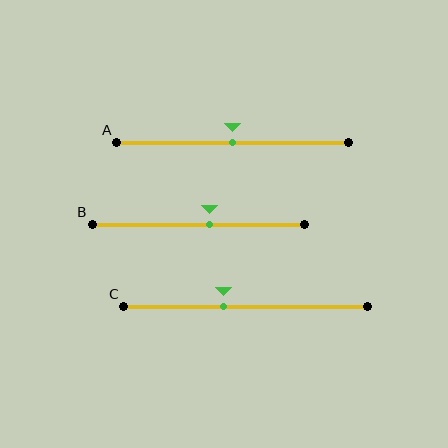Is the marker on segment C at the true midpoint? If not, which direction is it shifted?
No, the marker on segment C is shifted to the left by about 9% of the segment length.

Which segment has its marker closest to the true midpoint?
Segment A has its marker closest to the true midpoint.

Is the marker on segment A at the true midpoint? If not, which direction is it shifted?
Yes, the marker on segment A is at the true midpoint.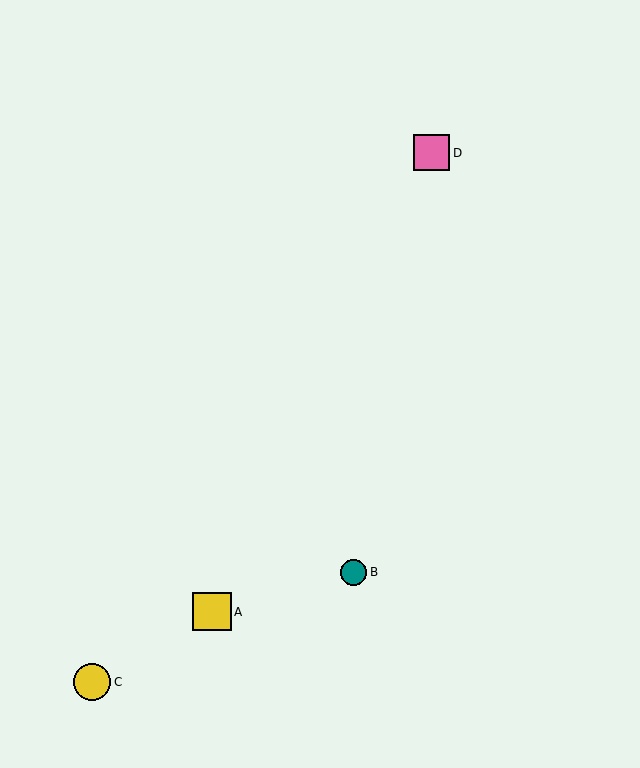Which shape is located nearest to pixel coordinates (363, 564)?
The teal circle (labeled B) at (354, 572) is nearest to that location.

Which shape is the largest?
The yellow square (labeled A) is the largest.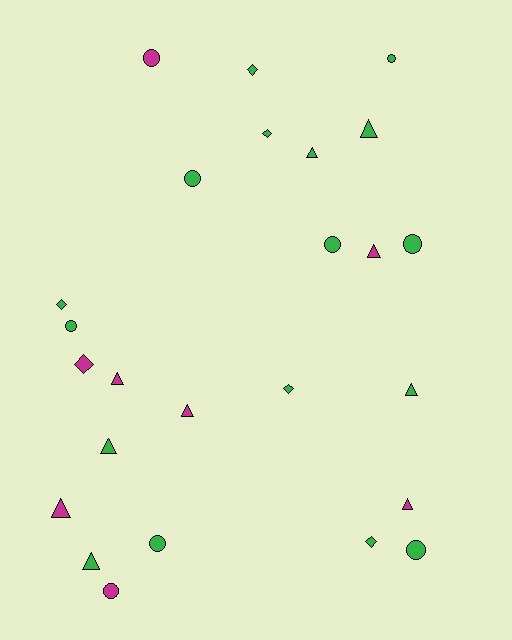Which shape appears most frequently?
Triangle, with 10 objects.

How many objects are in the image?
There are 25 objects.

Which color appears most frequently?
Green, with 17 objects.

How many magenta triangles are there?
There are 5 magenta triangles.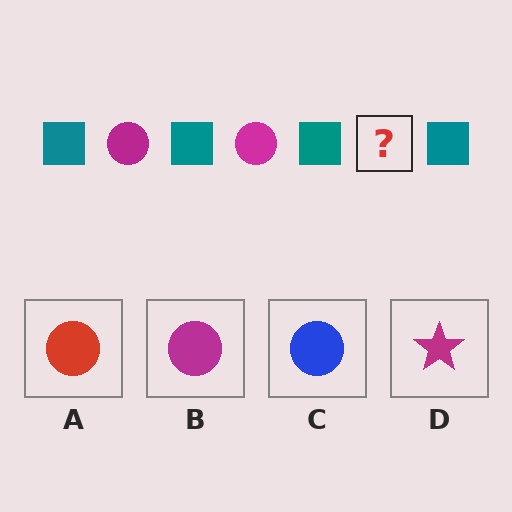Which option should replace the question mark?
Option B.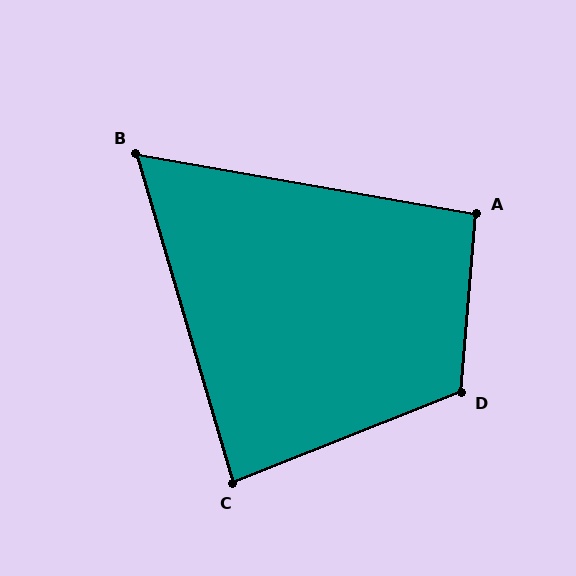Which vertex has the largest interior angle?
D, at approximately 116 degrees.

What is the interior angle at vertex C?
Approximately 85 degrees (acute).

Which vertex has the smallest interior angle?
B, at approximately 64 degrees.